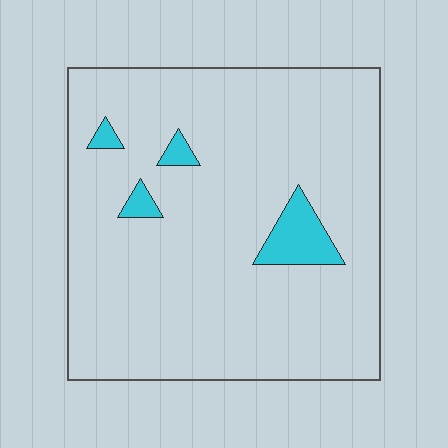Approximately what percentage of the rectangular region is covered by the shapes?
Approximately 5%.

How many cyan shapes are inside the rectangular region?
4.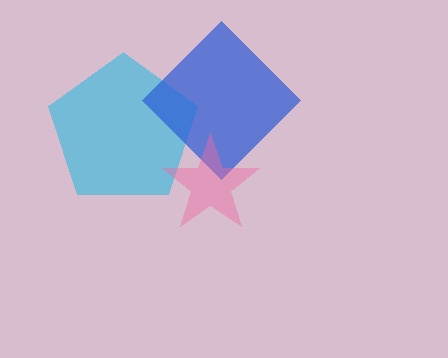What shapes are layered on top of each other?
The layered shapes are: a cyan pentagon, a blue diamond, a pink star.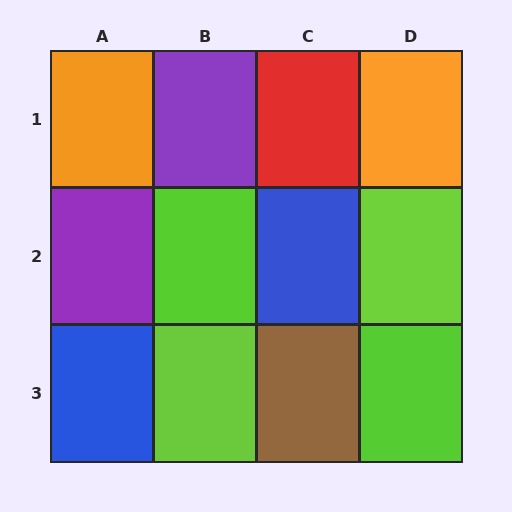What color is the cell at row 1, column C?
Red.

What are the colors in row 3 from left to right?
Blue, lime, brown, lime.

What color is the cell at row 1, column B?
Purple.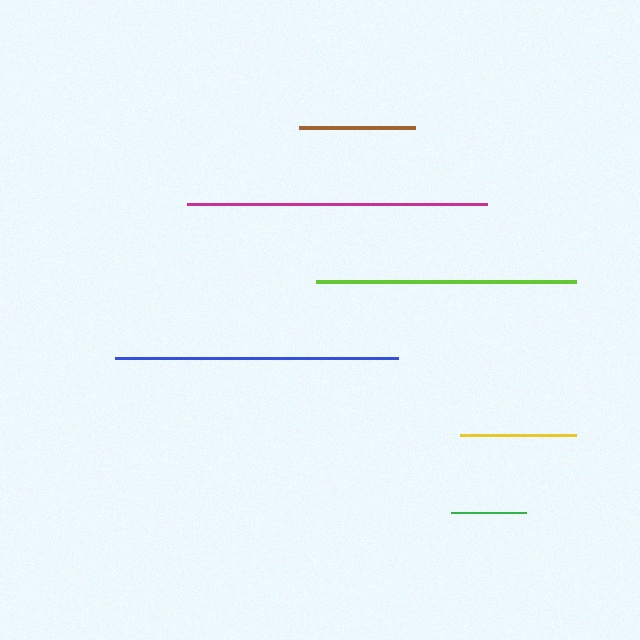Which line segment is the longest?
The magenta line is the longest at approximately 300 pixels.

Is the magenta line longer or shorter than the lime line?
The magenta line is longer than the lime line.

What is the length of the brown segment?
The brown segment is approximately 117 pixels long.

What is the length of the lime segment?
The lime segment is approximately 260 pixels long.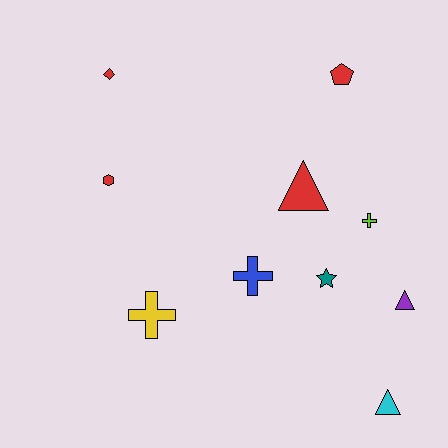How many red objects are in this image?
There are 4 red objects.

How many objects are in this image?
There are 10 objects.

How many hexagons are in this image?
There is 1 hexagon.